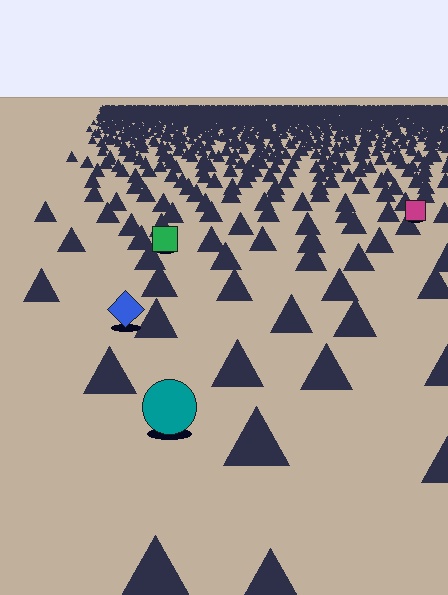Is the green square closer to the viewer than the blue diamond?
No. The blue diamond is closer — you can tell from the texture gradient: the ground texture is coarser near it.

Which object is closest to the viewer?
The teal circle is closest. The texture marks near it are larger and more spread out.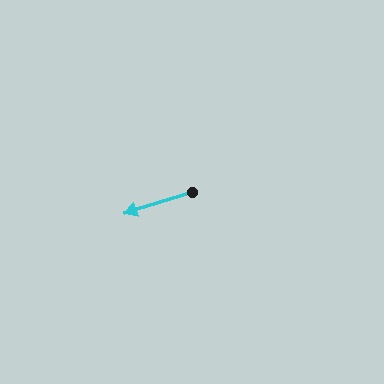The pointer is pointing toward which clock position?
Roughly 8 o'clock.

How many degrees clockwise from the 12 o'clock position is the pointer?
Approximately 253 degrees.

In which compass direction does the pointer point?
West.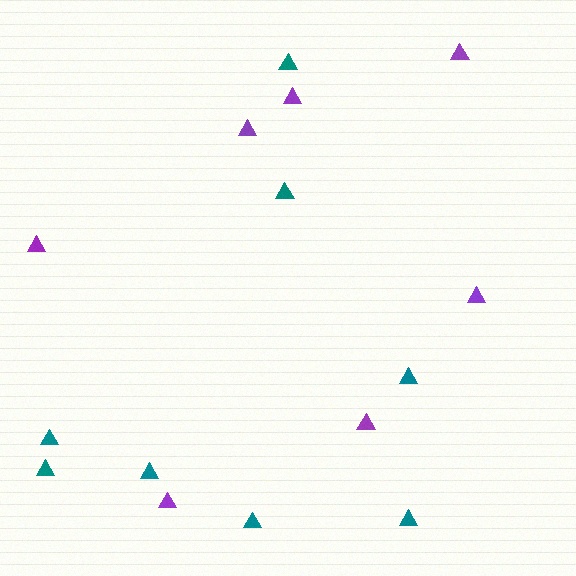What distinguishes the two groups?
There are 2 groups: one group of purple triangles (7) and one group of teal triangles (8).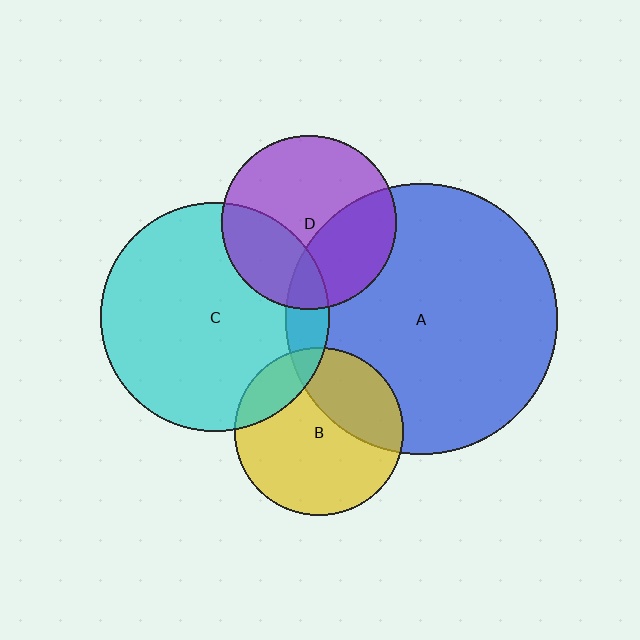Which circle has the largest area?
Circle A (blue).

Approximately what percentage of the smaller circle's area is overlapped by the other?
Approximately 30%.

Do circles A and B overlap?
Yes.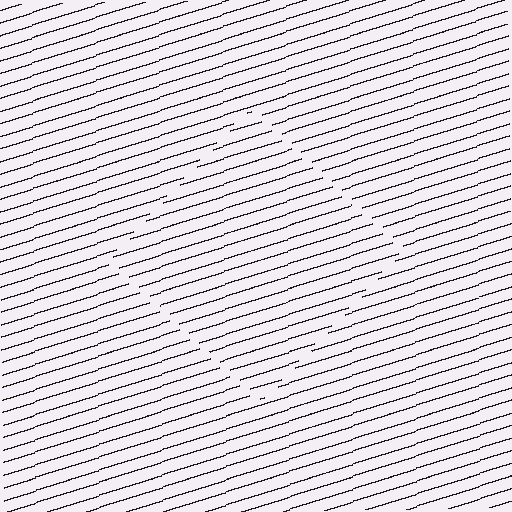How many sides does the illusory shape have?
4 sides — the line-ends trace a square.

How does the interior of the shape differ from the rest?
The interior of the shape contains the same grating, shifted by half a period — the contour is defined by the phase discontinuity where line-ends from the inner and outer gratings abut.